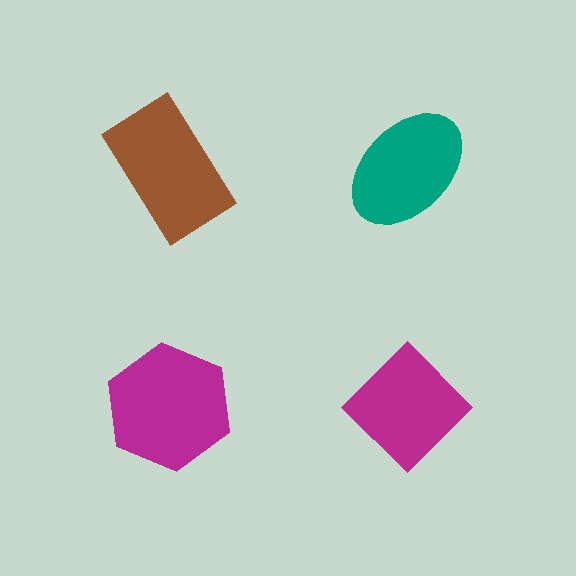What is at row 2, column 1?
A magenta hexagon.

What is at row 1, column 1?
A brown rectangle.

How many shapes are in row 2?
2 shapes.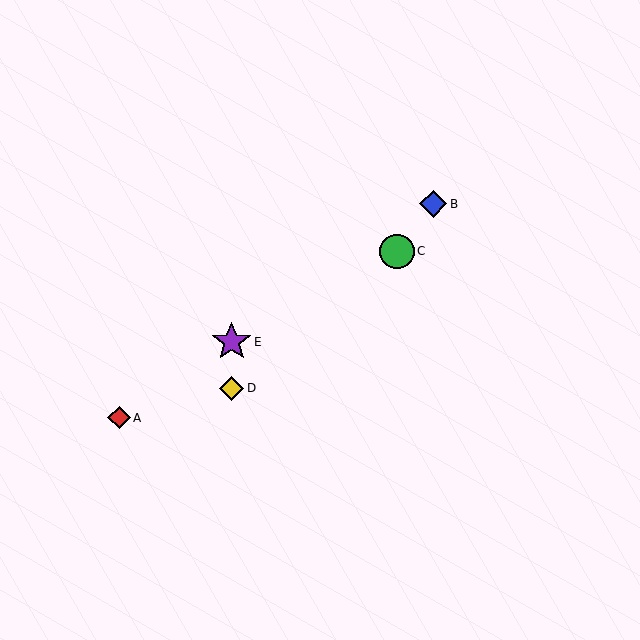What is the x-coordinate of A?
Object A is at x≈119.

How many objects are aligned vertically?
2 objects (D, E) are aligned vertically.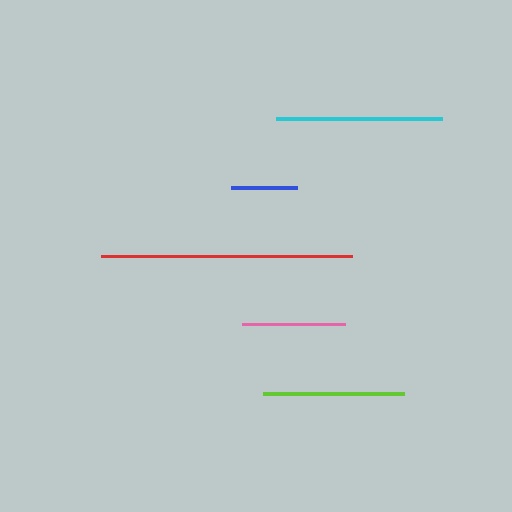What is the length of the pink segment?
The pink segment is approximately 103 pixels long.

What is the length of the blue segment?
The blue segment is approximately 66 pixels long.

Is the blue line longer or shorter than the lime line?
The lime line is longer than the blue line.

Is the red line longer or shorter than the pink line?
The red line is longer than the pink line.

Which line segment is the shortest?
The blue line is the shortest at approximately 66 pixels.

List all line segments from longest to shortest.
From longest to shortest: red, cyan, lime, pink, blue.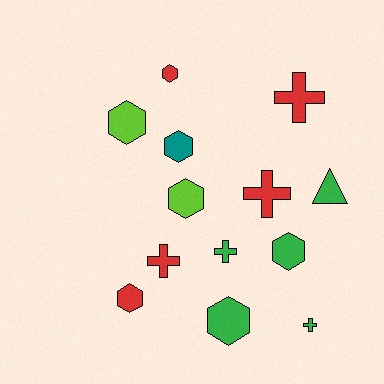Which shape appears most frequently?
Hexagon, with 7 objects.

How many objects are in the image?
There are 13 objects.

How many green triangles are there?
There is 1 green triangle.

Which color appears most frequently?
Red, with 5 objects.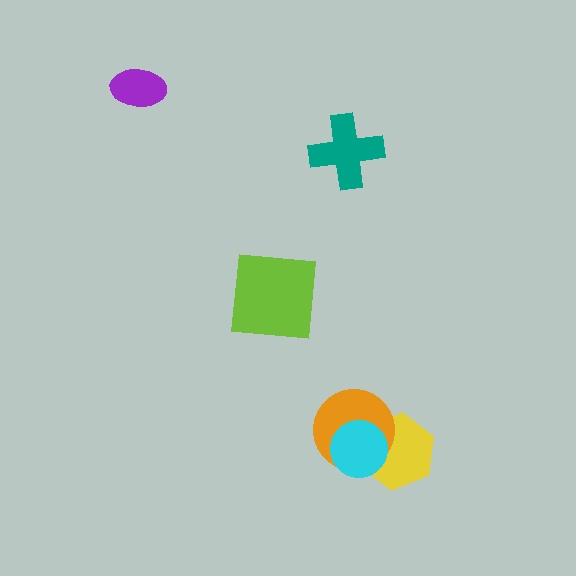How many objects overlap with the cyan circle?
2 objects overlap with the cyan circle.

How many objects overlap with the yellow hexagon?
2 objects overlap with the yellow hexagon.